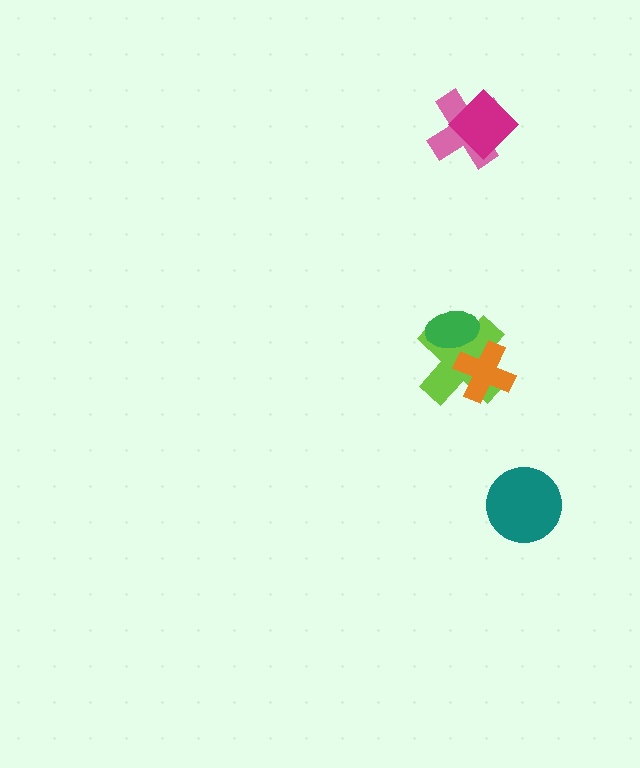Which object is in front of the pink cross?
The magenta diamond is in front of the pink cross.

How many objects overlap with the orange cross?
1 object overlaps with the orange cross.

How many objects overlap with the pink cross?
1 object overlaps with the pink cross.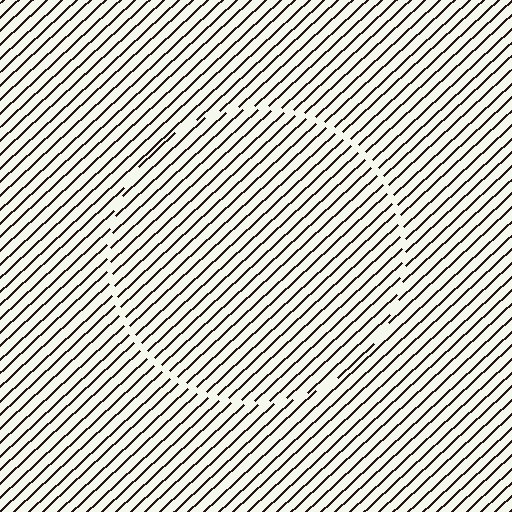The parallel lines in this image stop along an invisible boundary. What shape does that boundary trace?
An illusory circle. The interior of the shape contains the same grating, shifted by half a period — the contour is defined by the phase discontinuity where line-ends from the inner and outer gratings abut.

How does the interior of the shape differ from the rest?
The interior of the shape contains the same grating, shifted by half a period — the contour is defined by the phase discontinuity where line-ends from the inner and outer gratings abut.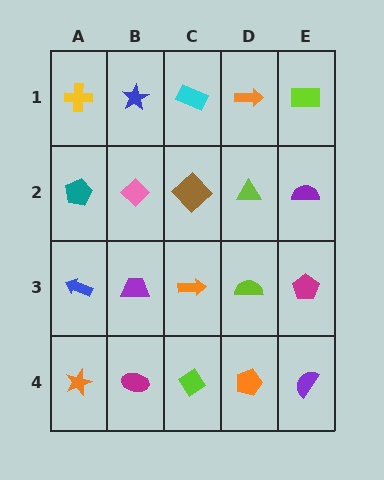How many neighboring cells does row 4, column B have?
3.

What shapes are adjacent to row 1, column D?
A lime triangle (row 2, column D), a cyan rectangle (row 1, column C), a lime rectangle (row 1, column E).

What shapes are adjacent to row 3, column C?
A brown diamond (row 2, column C), a lime diamond (row 4, column C), a purple trapezoid (row 3, column B), a lime semicircle (row 3, column D).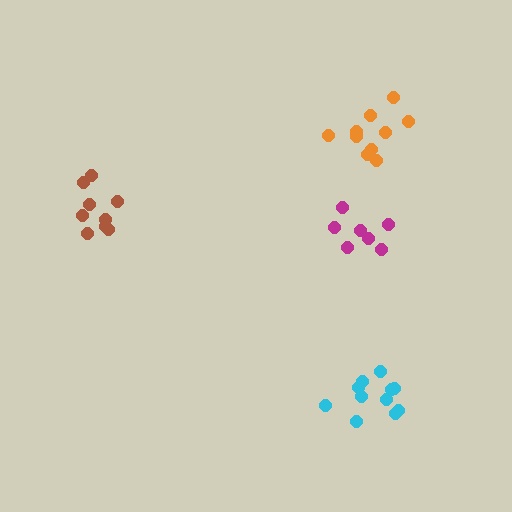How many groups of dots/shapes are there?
There are 4 groups.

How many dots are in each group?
Group 1: 11 dots, Group 2: 10 dots, Group 3: 7 dots, Group 4: 9 dots (37 total).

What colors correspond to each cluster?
The clusters are colored: cyan, orange, magenta, brown.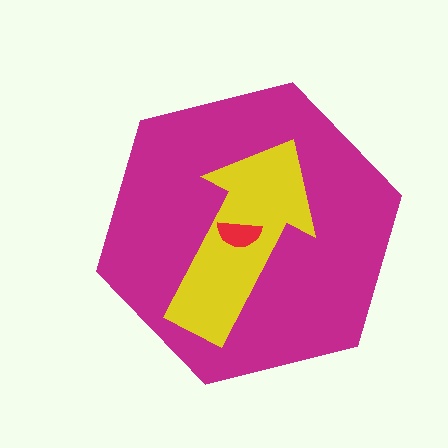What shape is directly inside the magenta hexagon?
The yellow arrow.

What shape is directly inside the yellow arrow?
The red semicircle.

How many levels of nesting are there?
3.